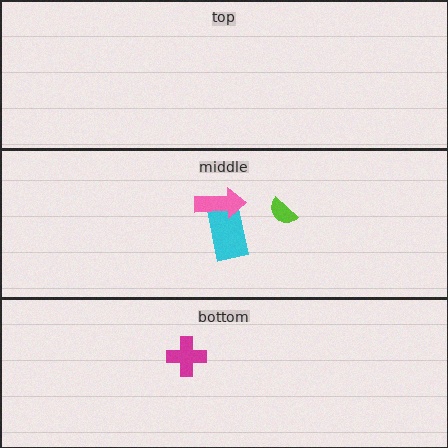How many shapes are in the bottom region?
1.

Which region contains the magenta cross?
The bottom region.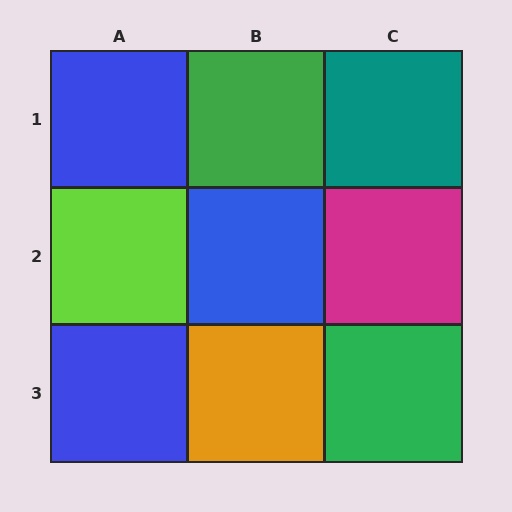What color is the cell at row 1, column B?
Green.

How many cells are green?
2 cells are green.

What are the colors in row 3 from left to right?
Blue, orange, green.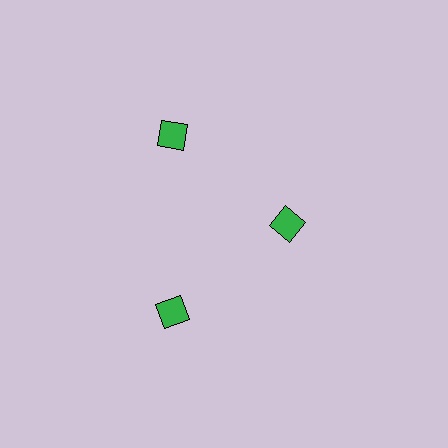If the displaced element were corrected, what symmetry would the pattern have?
It would have 3-fold rotational symmetry — the pattern would map onto itself every 120 degrees.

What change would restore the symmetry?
The symmetry would be restored by moving it outward, back onto the ring so that all 3 squares sit at equal angles and equal distance from the center.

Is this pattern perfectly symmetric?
No. The 3 green squares are arranged in a ring, but one element near the 3 o'clock position is pulled inward toward the center, breaking the 3-fold rotational symmetry.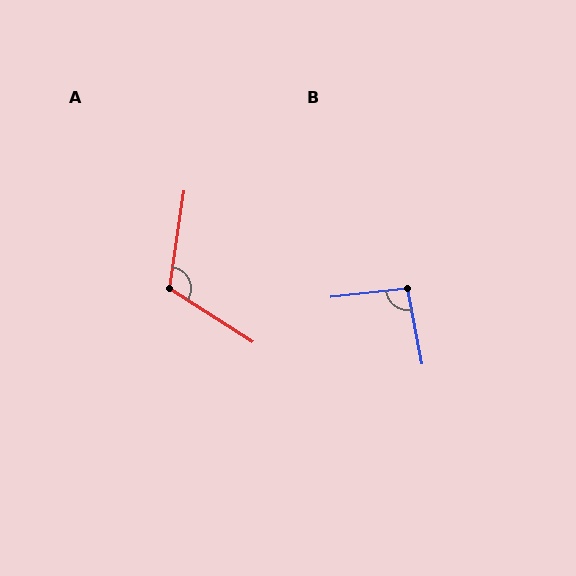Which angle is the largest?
A, at approximately 114 degrees.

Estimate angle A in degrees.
Approximately 114 degrees.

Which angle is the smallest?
B, at approximately 95 degrees.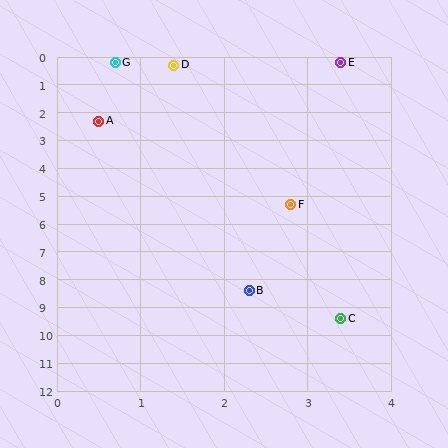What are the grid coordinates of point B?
Point B is at approximately (2.3, 8.4).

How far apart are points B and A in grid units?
Points B and A are about 6.4 grid units apart.